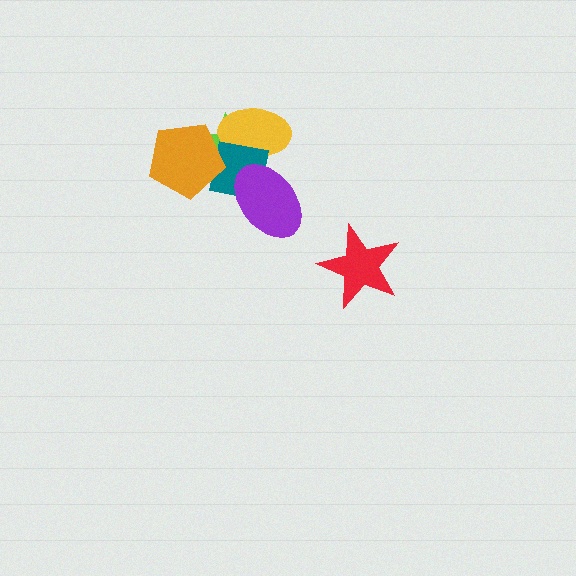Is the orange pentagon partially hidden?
No, no other shape covers it.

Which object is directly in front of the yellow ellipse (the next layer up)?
The teal square is directly in front of the yellow ellipse.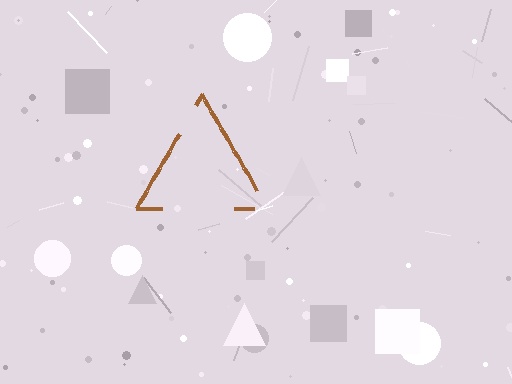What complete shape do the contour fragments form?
The contour fragments form a triangle.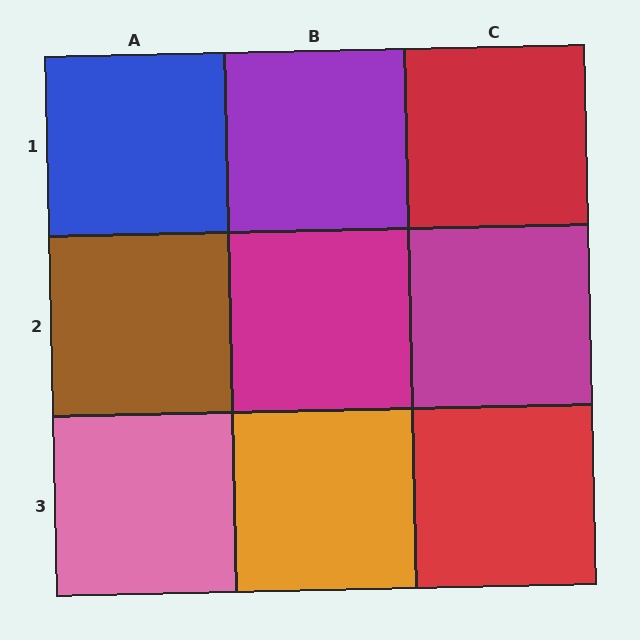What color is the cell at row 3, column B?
Orange.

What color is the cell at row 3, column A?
Pink.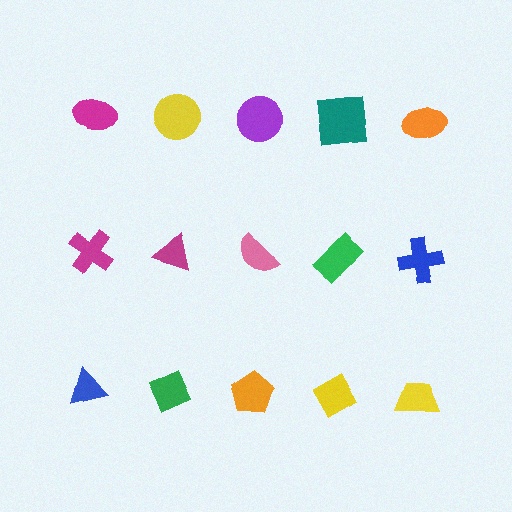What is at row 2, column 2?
A magenta triangle.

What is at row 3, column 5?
A yellow trapezoid.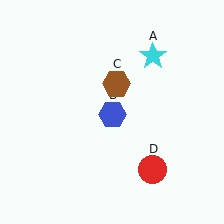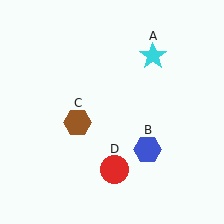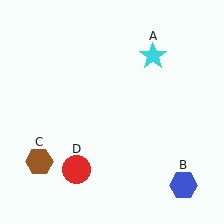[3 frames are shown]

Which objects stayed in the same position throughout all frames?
Cyan star (object A) remained stationary.